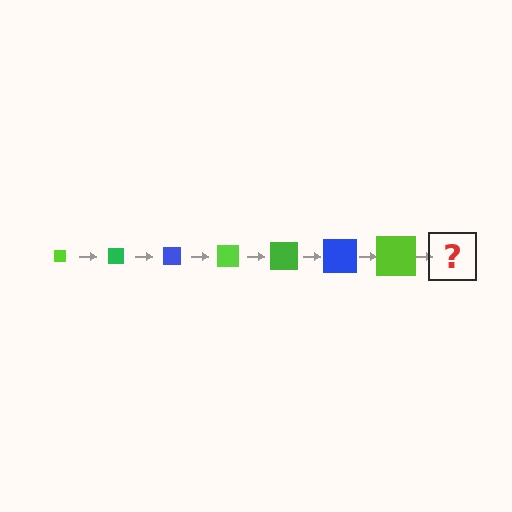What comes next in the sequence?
The next element should be a green square, larger than the previous one.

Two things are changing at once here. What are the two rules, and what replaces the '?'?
The two rules are that the square grows larger each step and the color cycles through lime, green, and blue. The '?' should be a green square, larger than the previous one.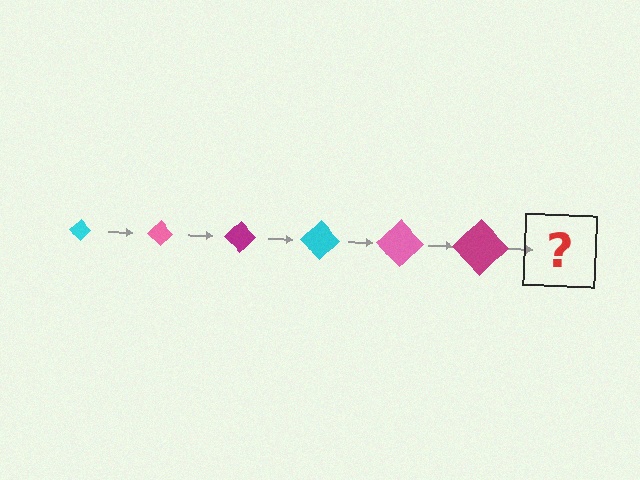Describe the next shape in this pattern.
It should be a cyan diamond, larger than the previous one.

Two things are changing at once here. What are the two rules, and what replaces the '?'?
The two rules are that the diamond grows larger each step and the color cycles through cyan, pink, and magenta. The '?' should be a cyan diamond, larger than the previous one.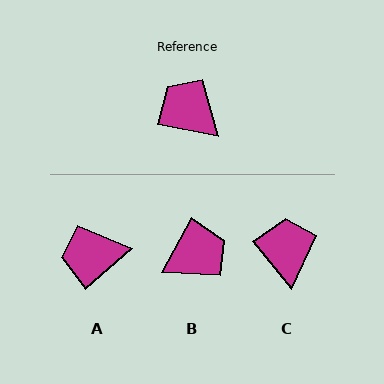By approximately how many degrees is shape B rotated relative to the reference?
Approximately 108 degrees clockwise.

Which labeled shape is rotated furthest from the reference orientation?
B, about 108 degrees away.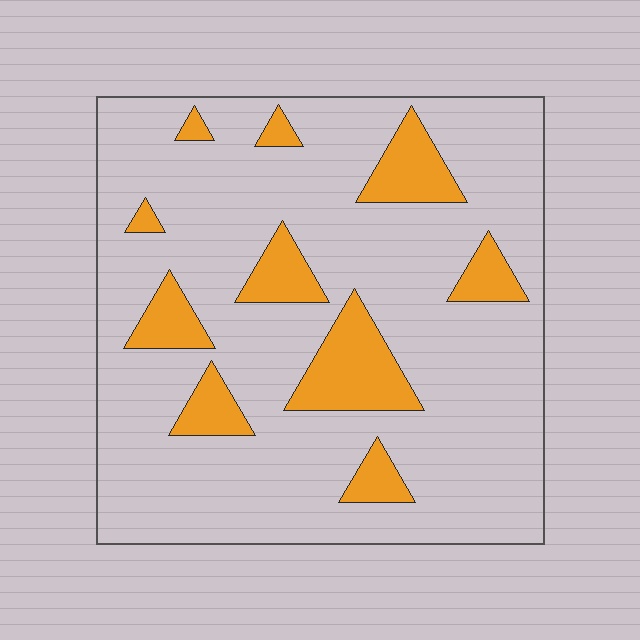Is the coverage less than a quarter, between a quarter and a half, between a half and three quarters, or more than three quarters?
Less than a quarter.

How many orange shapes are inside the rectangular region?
10.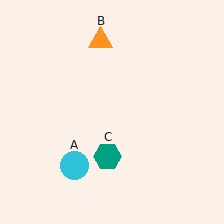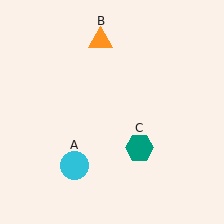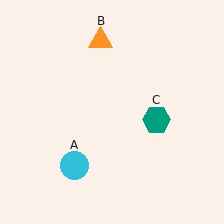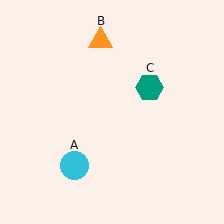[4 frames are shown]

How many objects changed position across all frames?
1 object changed position: teal hexagon (object C).